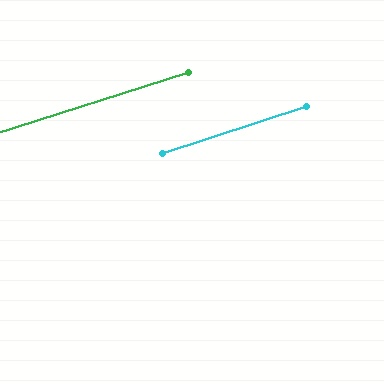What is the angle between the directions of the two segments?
Approximately 1 degree.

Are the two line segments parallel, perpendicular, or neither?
Parallel — their directions differ by only 0.7°.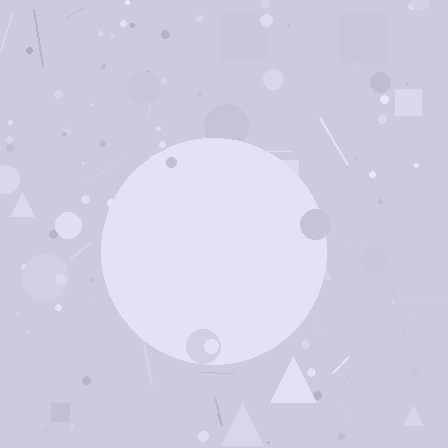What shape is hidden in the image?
A circle is hidden in the image.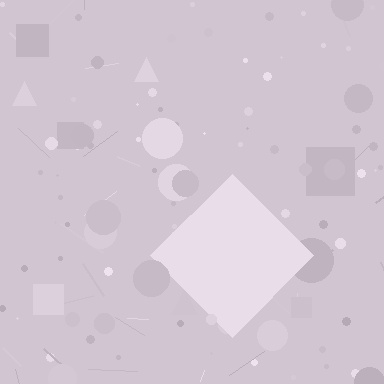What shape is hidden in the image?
A diamond is hidden in the image.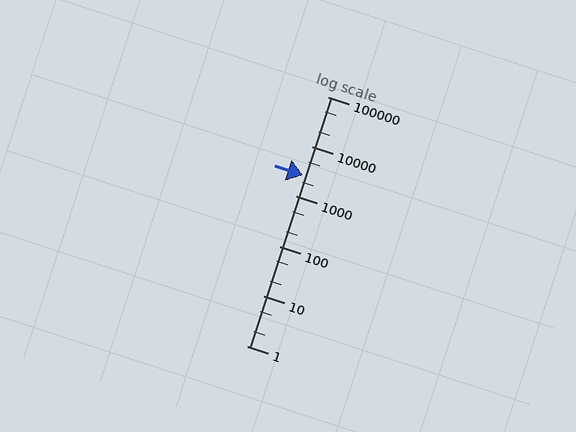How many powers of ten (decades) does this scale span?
The scale spans 5 decades, from 1 to 100000.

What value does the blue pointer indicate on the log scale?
The pointer indicates approximately 2700.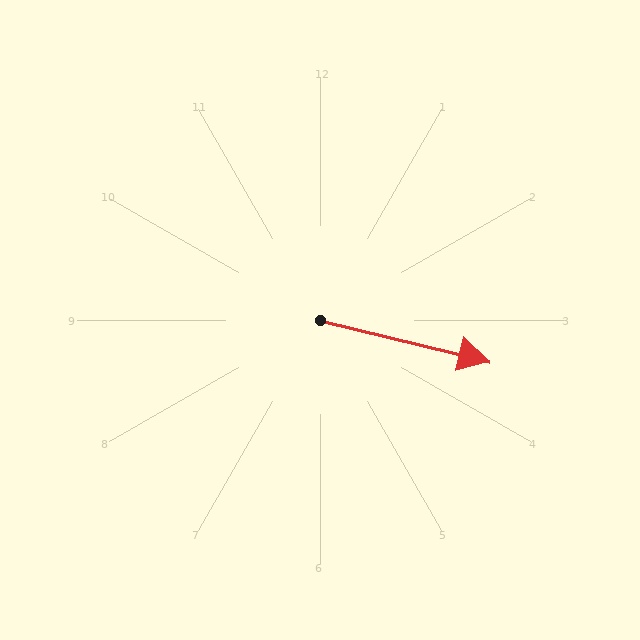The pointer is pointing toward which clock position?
Roughly 3 o'clock.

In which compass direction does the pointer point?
East.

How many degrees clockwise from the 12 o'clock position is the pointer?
Approximately 104 degrees.